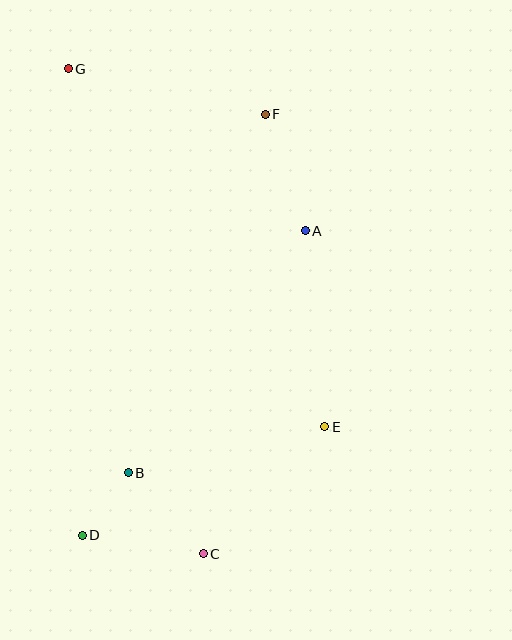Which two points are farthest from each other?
Points C and G are farthest from each other.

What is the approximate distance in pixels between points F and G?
The distance between F and G is approximately 202 pixels.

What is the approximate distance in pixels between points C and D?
The distance between C and D is approximately 123 pixels.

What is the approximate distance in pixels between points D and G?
The distance between D and G is approximately 467 pixels.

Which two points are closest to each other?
Points B and D are closest to each other.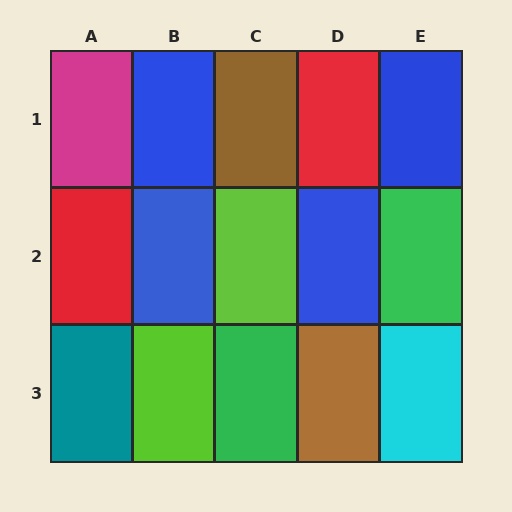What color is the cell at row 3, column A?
Teal.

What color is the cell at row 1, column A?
Magenta.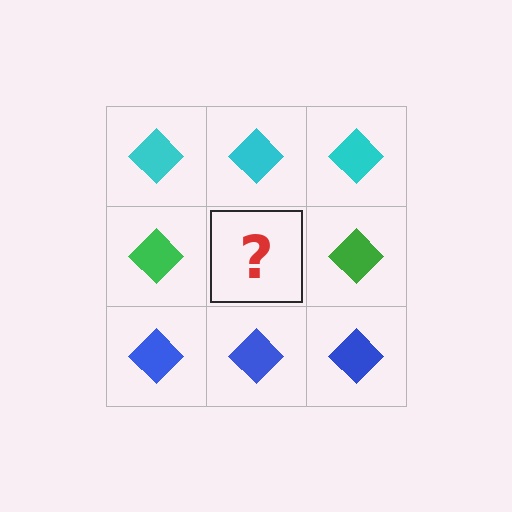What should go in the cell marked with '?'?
The missing cell should contain a green diamond.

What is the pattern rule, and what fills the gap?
The rule is that each row has a consistent color. The gap should be filled with a green diamond.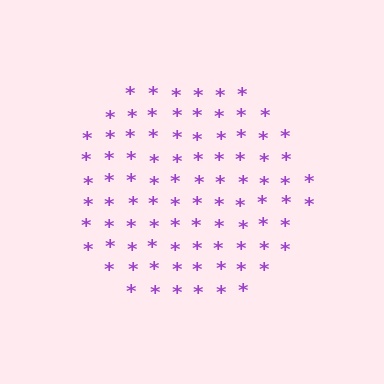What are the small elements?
The small elements are asterisks.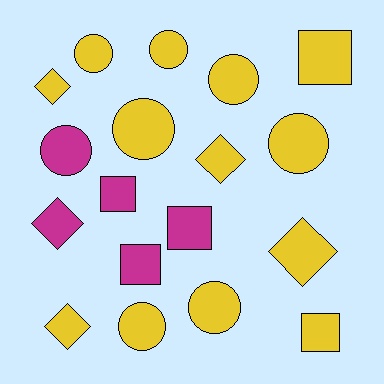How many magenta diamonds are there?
There is 1 magenta diamond.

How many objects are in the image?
There are 18 objects.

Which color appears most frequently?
Yellow, with 13 objects.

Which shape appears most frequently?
Circle, with 8 objects.